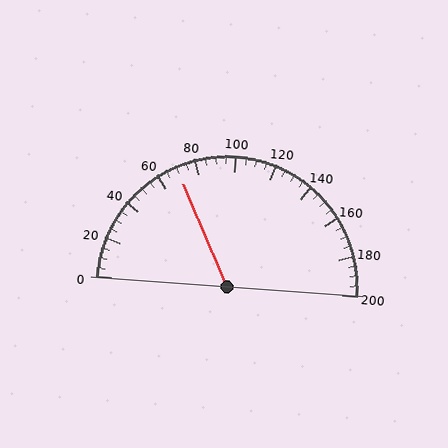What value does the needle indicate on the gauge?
The needle indicates approximately 70.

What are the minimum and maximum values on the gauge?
The gauge ranges from 0 to 200.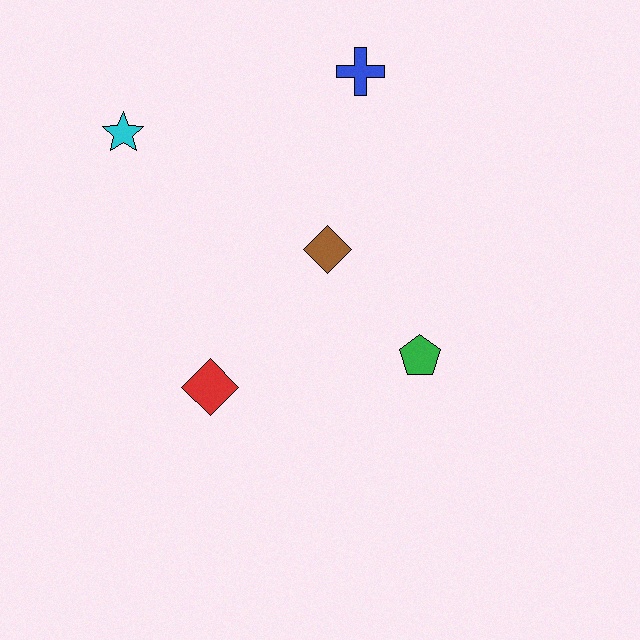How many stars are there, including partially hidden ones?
There is 1 star.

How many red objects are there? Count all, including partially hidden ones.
There is 1 red object.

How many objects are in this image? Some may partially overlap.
There are 5 objects.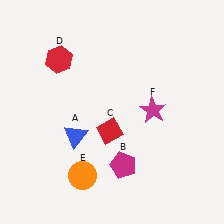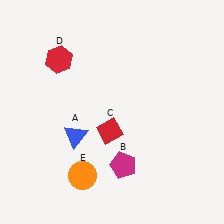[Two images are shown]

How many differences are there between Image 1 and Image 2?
There is 1 difference between the two images.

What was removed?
The magenta star (F) was removed in Image 2.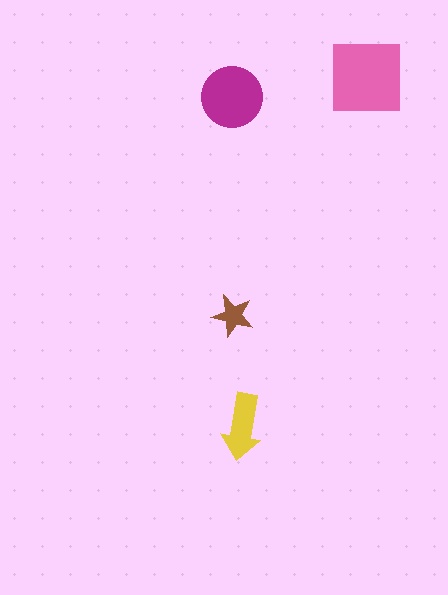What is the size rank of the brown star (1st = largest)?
4th.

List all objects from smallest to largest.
The brown star, the yellow arrow, the magenta circle, the pink square.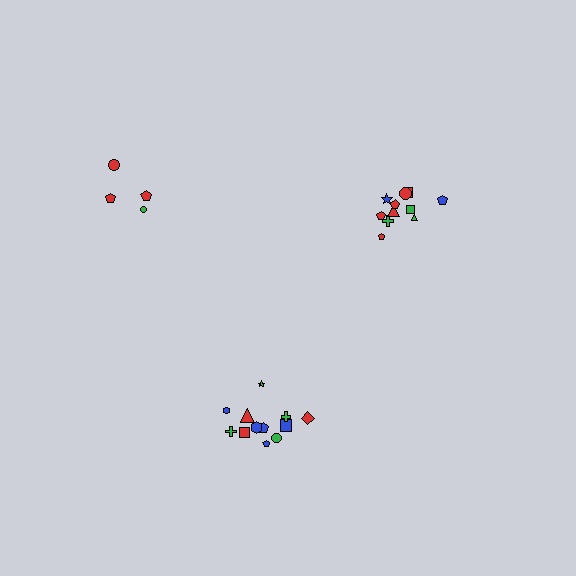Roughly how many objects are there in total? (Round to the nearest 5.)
Roughly 30 objects in total.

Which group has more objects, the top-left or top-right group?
The top-right group.